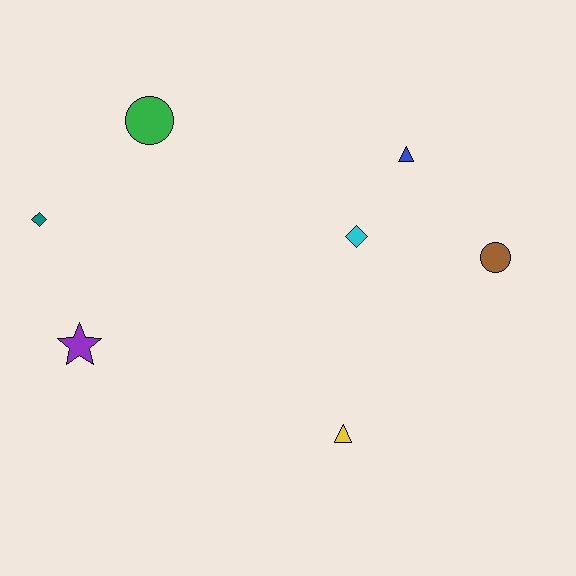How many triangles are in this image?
There are 2 triangles.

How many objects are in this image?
There are 7 objects.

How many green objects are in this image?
There is 1 green object.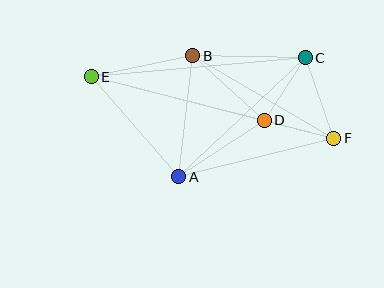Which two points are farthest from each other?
Points E and F are farthest from each other.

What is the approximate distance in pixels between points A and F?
The distance between A and F is approximately 160 pixels.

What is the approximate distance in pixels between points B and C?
The distance between B and C is approximately 112 pixels.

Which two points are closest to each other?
Points D and F are closest to each other.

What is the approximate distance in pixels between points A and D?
The distance between A and D is approximately 103 pixels.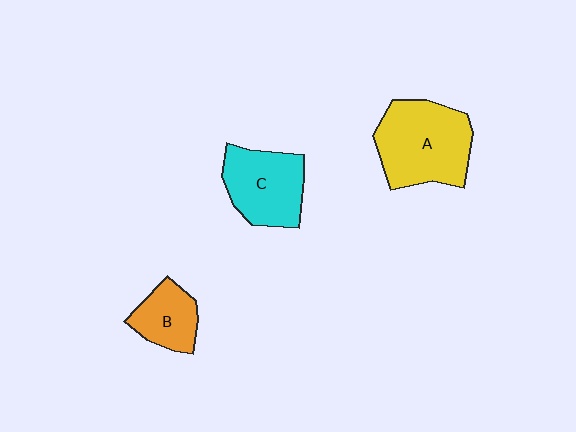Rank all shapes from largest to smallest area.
From largest to smallest: A (yellow), C (cyan), B (orange).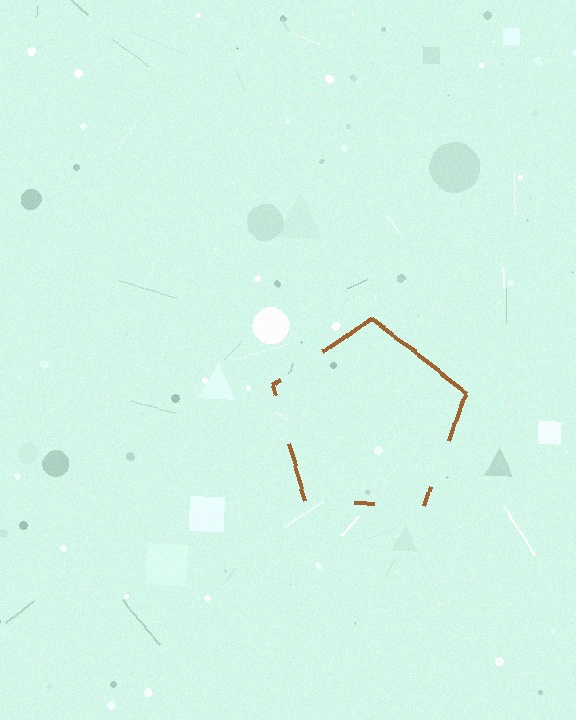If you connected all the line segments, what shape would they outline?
They would outline a pentagon.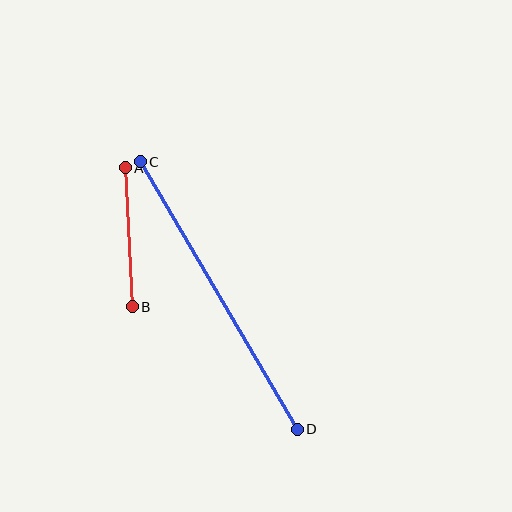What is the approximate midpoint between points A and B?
The midpoint is at approximately (129, 237) pixels.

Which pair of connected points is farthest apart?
Points C and D are farthest apart.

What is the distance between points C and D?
The distance is approximately 310 pixels.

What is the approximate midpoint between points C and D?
The midpoint is at approximately (219, 295) pixels.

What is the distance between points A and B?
The distance is approximately 139 pixels.